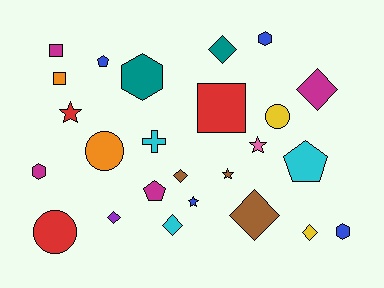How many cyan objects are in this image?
There are 3 cyan objects.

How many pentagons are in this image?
There are 3 pentagons.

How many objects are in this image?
There are 25 objects.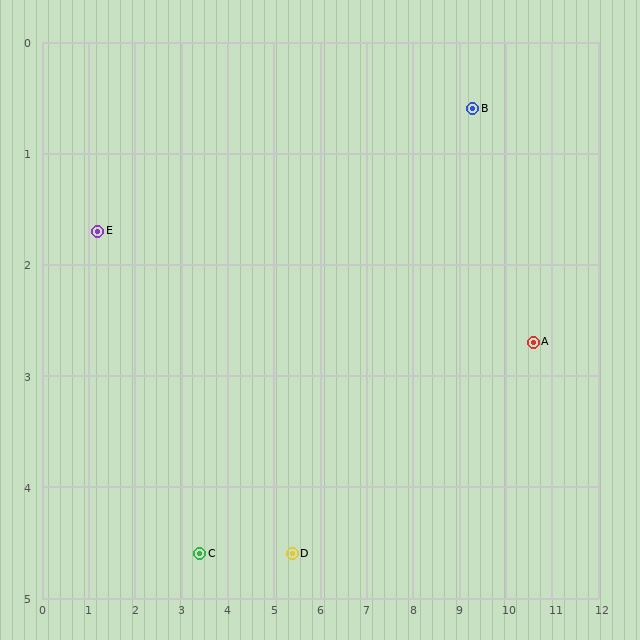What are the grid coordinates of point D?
Point D is at approximately (5.4, 4.6).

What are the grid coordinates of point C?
Point C is at approximately (3.4, 4.6).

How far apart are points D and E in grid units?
Points D and E are about 5.1 grid units apart.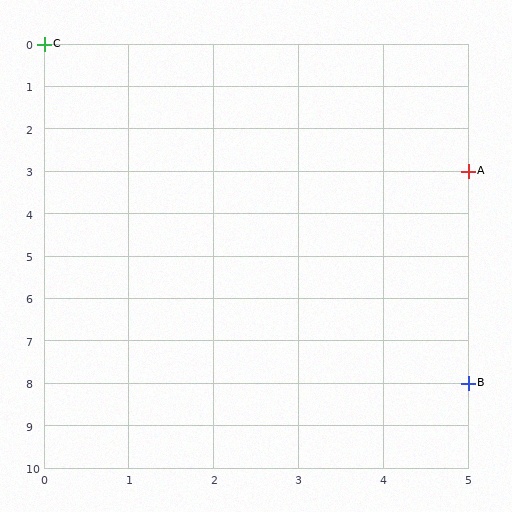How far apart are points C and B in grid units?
Points C and B are 5 columns and 8 rows apart (about 9.4 grid units diagonally).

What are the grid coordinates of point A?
Point A is at grid coordinates (5, 3).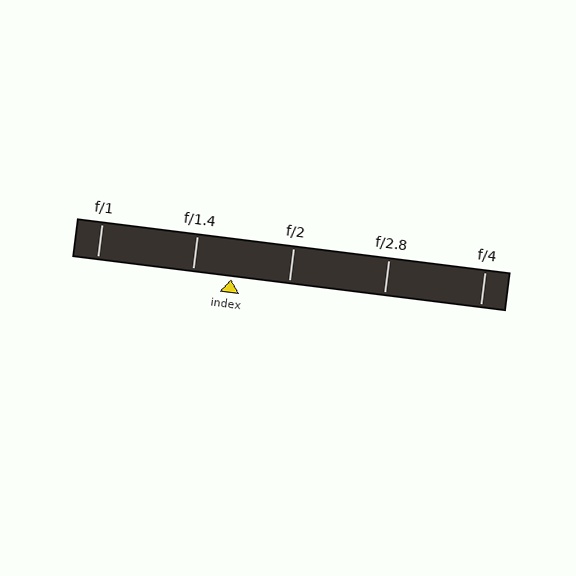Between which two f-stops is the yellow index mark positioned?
The index mark is between f/1.4 and f/2.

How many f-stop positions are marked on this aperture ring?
There are 5 f-stop positions marked.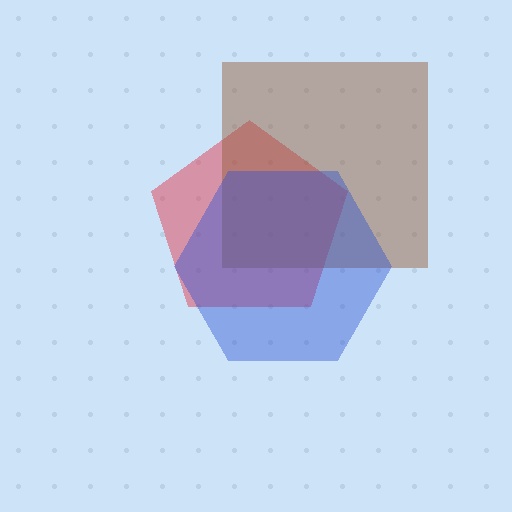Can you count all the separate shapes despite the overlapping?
Yes, there are 3 separate shapes.